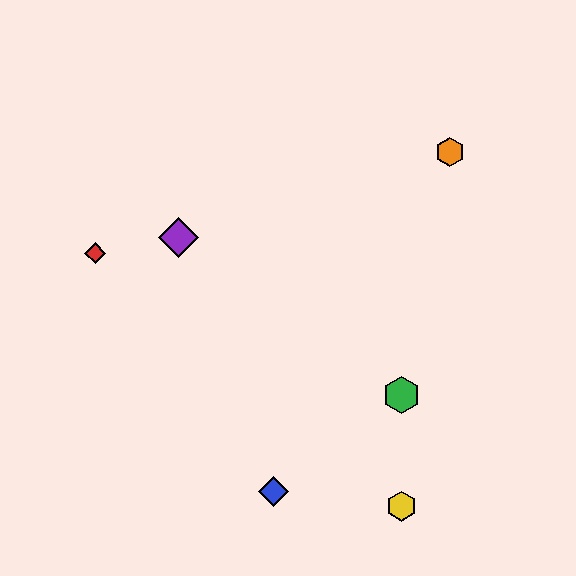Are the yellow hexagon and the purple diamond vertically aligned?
No, the yellow hexagon is at x≈401 and the purple diamond is at x≈178.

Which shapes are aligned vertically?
The green hexagon, the yellow hexagon are aligned vertically.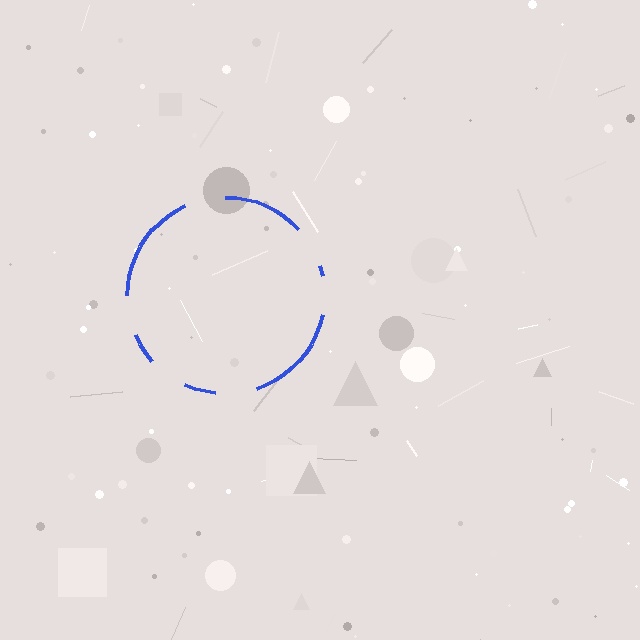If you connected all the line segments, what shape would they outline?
They would outline a circle.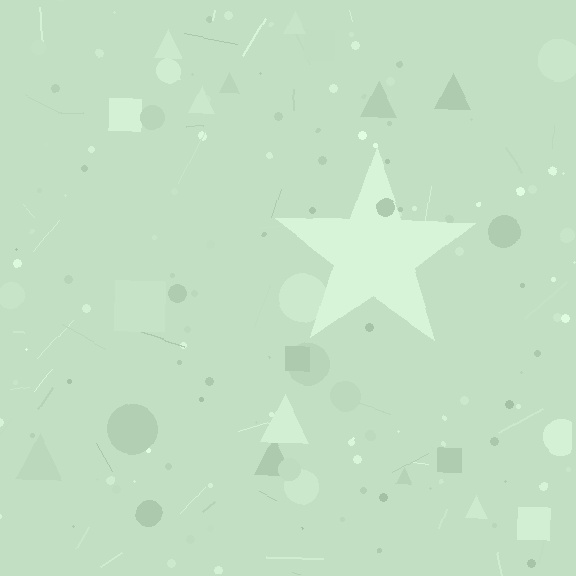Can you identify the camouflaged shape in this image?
The camouflaged shape is a star.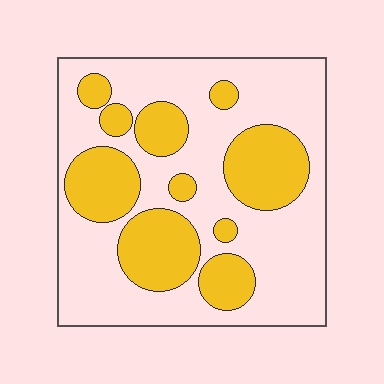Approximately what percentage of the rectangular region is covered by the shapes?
Approximately 35%.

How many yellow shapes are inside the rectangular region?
10.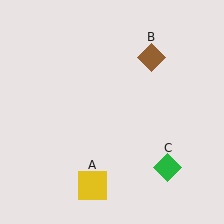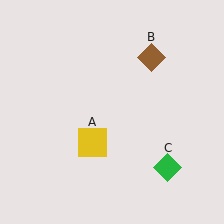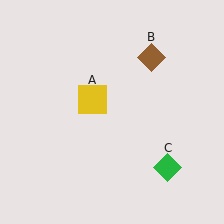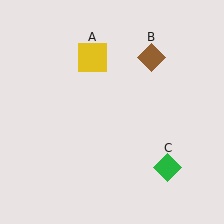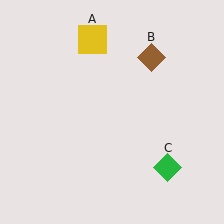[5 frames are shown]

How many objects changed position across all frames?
1 object changed position: yellow square (object A).